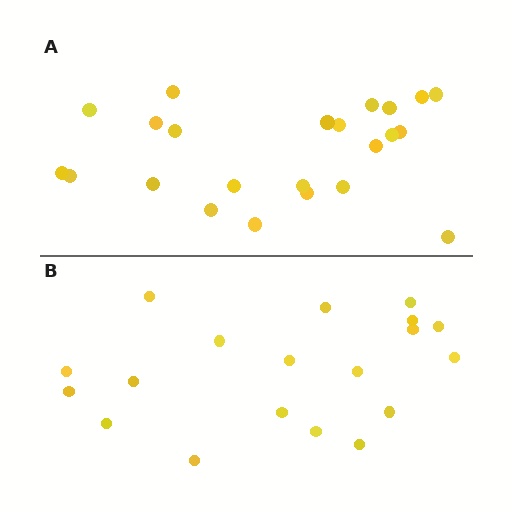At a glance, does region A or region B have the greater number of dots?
Region A (the top region) has more dots.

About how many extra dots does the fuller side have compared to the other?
Region A has about 4 more dots than region B.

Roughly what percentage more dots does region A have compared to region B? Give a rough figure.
About 20% more.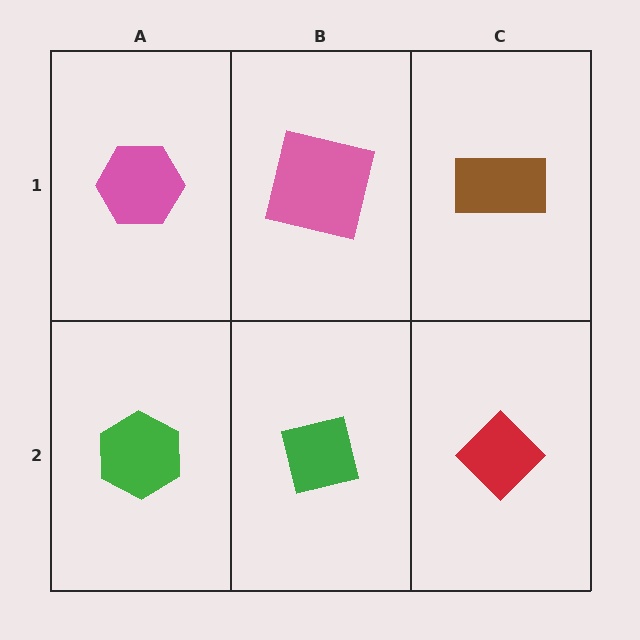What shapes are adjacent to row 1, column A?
A green hexagon (row 2, column A), a pink square (row 1, column B).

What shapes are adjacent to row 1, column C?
A red diamond (row 2, column C), a pink square (row 1, column B).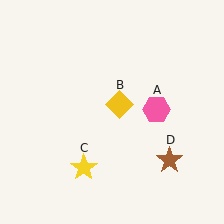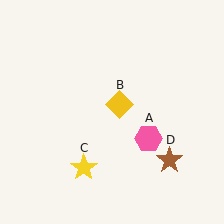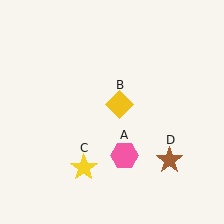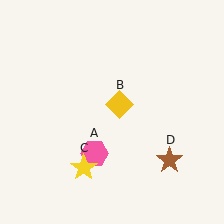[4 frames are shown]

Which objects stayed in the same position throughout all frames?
Yellow diamond (object B) and yellow star (object C) and brown star (object D) remained stationary.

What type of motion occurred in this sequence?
The pink hexagon (object A) rotated clockwise around the center of the scene.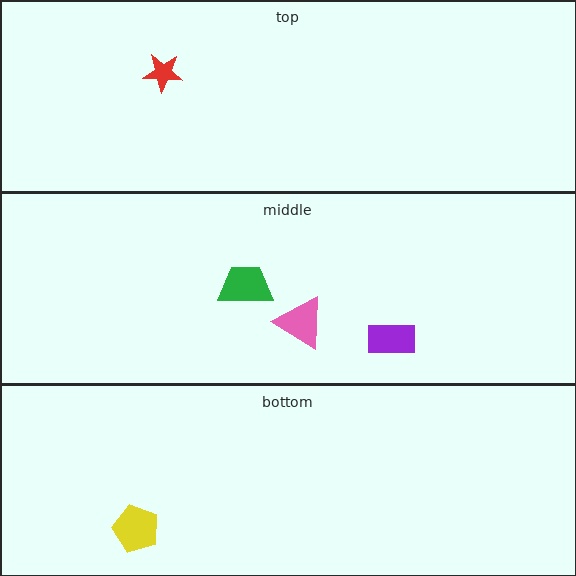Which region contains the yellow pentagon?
The bottom region.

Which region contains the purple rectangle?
The middle region.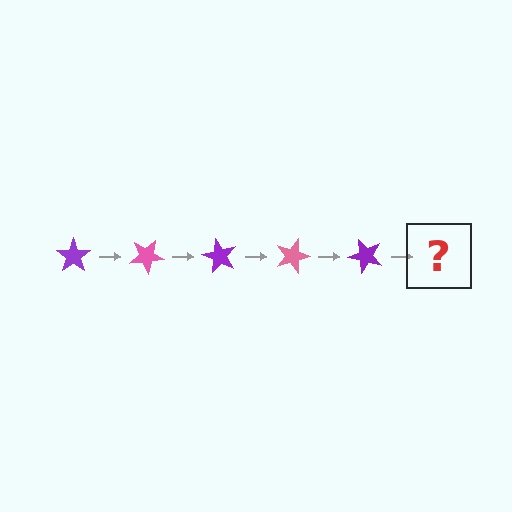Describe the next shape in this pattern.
It should be a pink star, rotated 150 degrees from the start.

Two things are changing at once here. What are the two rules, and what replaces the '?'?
The two rules are that it rotates 30 degrees each step and the color cycles through purple and pink. The '?' should be a pink star, rotated 150 degrees from the start.